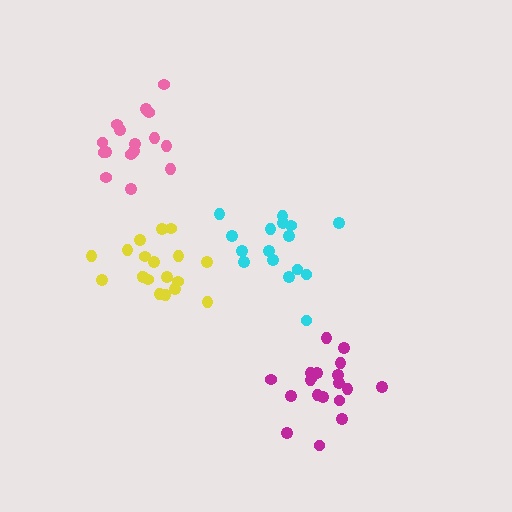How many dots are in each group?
Group 1: 16 dots, Group 2: 16 dots, Group 3: 19 dots, Group 4: 20 dots (71 total).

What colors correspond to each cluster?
The clusters are colored: pink, cyan, yellow, magenta.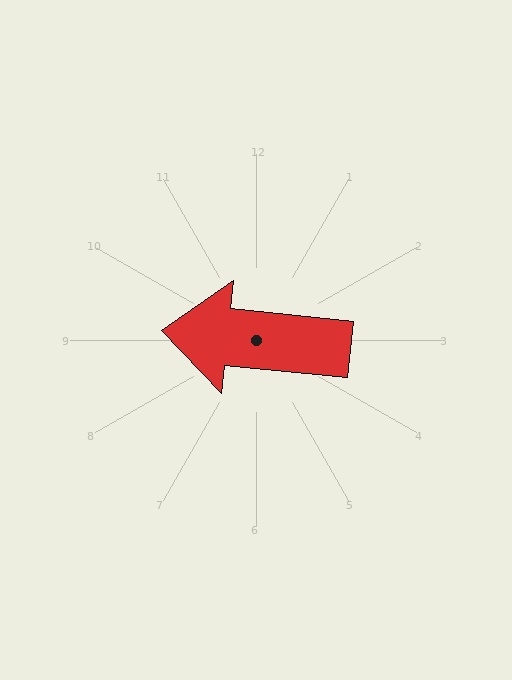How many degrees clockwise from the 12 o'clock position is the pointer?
Approximately 276 degrees.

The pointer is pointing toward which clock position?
Roughly 9 o'clock.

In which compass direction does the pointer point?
West.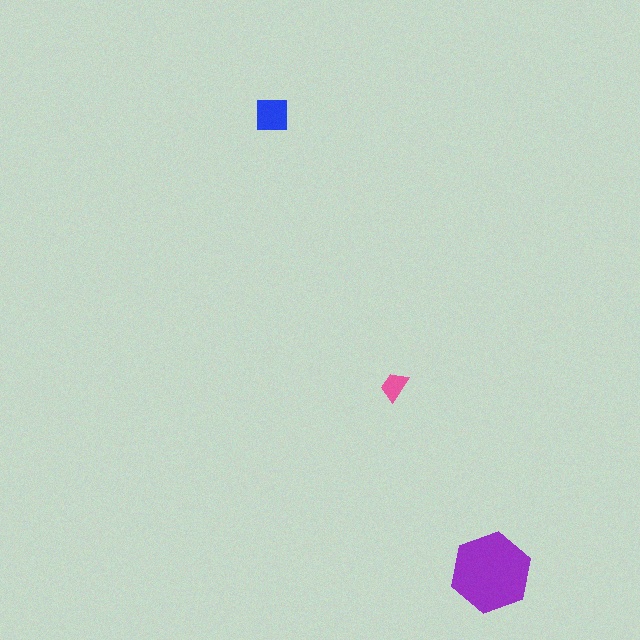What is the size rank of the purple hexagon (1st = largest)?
1st.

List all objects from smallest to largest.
The pink trapezoid, the blue square, the purple hexagon.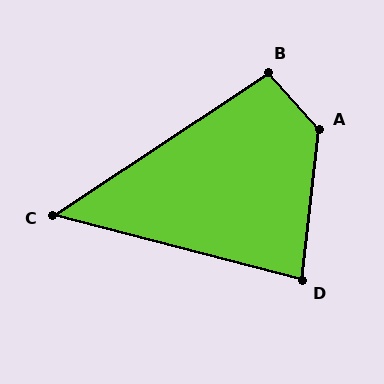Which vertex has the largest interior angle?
A, at approximately 132 degrees.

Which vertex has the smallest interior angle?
C, at approximately 48 degrees.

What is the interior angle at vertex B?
Approximately 98 degrees (obtuse).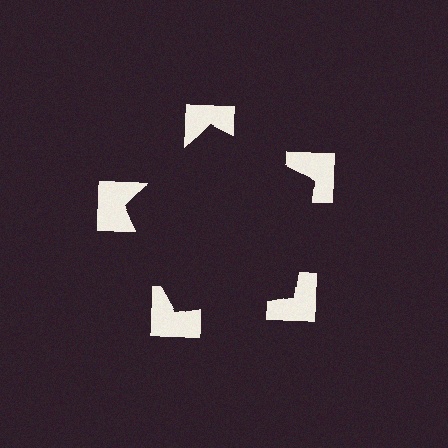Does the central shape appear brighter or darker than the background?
It typically appears slightly darker than the background, even though no actual brightness change is drawn.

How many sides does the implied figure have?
5 sides.